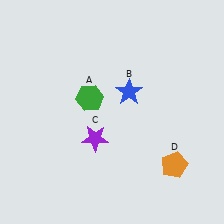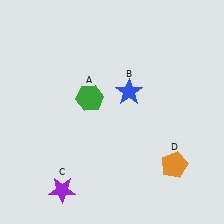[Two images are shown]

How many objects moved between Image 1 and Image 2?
1 object moved between the two images.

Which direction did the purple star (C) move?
The purple star (C) moved down.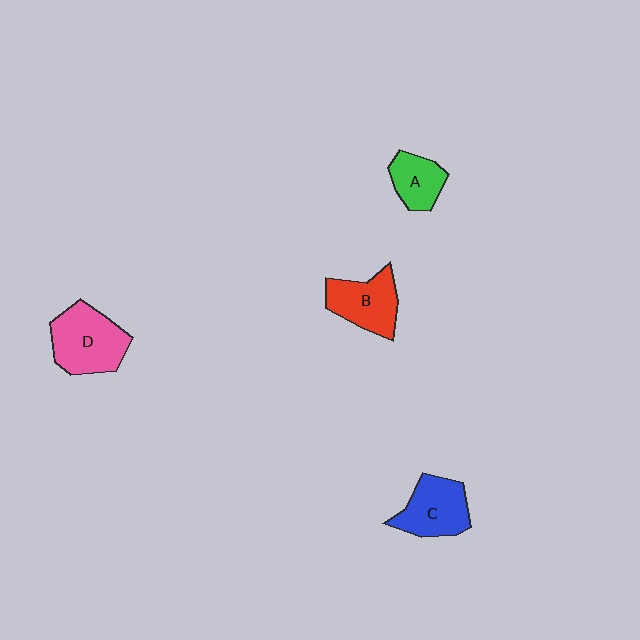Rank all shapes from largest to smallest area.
From largest to smallest: D (pink), C (blue), B (red), A (green).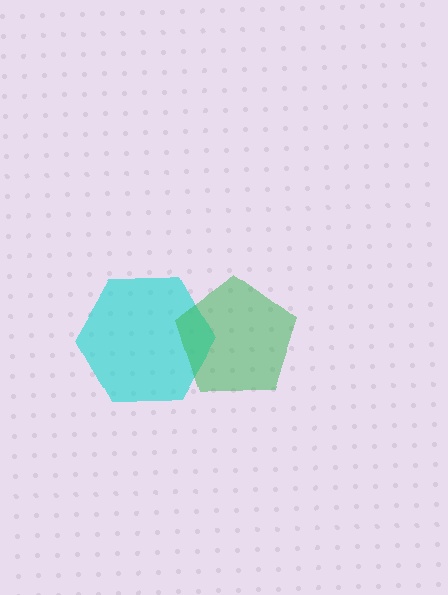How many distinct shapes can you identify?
There are 2 distinct shapes: a cyan hexagon, a green pentagon.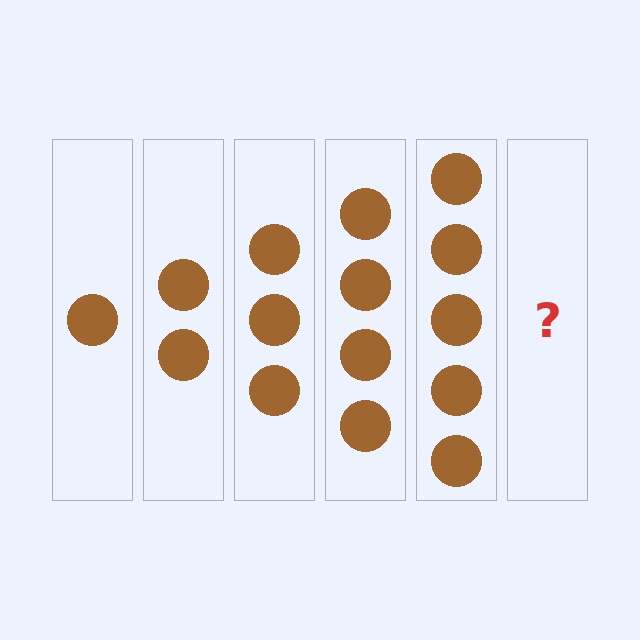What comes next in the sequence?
The next element should be 6 circles.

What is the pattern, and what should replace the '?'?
The pattern is that each step adds one more circle. The '?' should be 6 circles.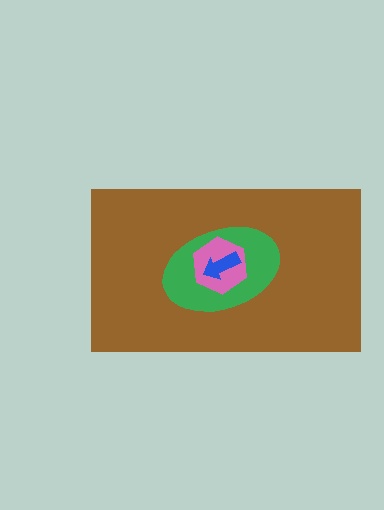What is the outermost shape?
The brown rectangle.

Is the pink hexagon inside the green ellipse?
Yes.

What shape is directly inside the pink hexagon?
The blue arrow.